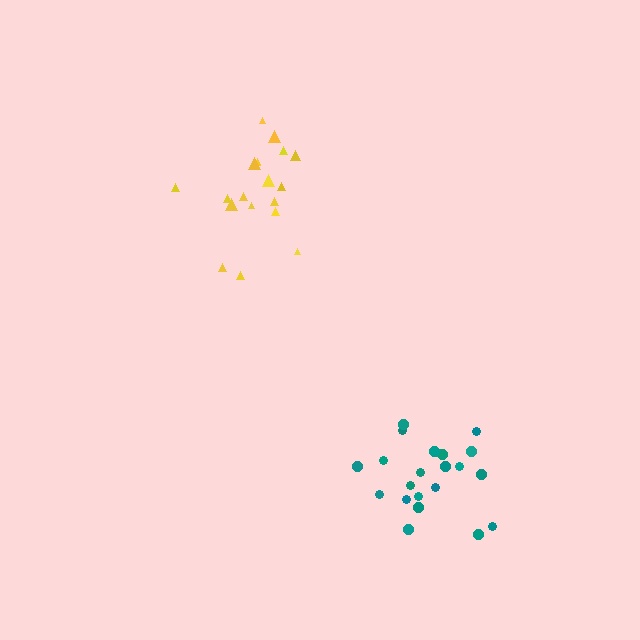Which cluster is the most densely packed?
Yellow.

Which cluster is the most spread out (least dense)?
Teal.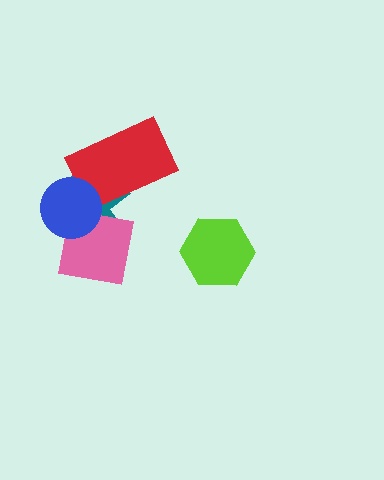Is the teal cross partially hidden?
Yes, it is partially covered by another shape.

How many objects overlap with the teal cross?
3 objects overlap with the teal cross.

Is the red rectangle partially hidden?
Yes, it is partially covered by another shape.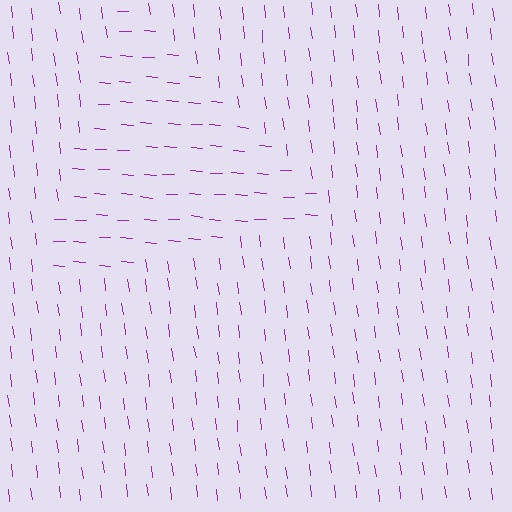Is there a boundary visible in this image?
Yes, there is a texture boundary formed by a change in line orientation.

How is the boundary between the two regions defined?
The boundary is defined purely by a change in line orientation (approximately 79 degrees difference). All lines are the same color and thickness.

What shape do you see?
I see a triangle.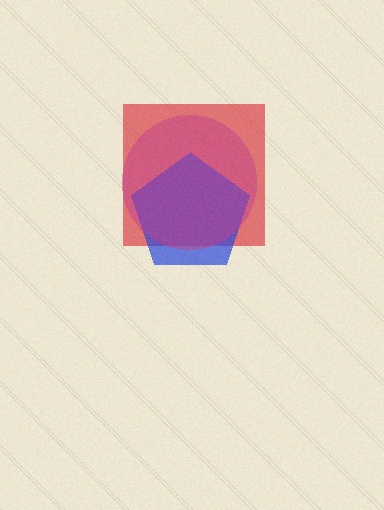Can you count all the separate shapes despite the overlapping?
Yes, there are 3 separate shapes.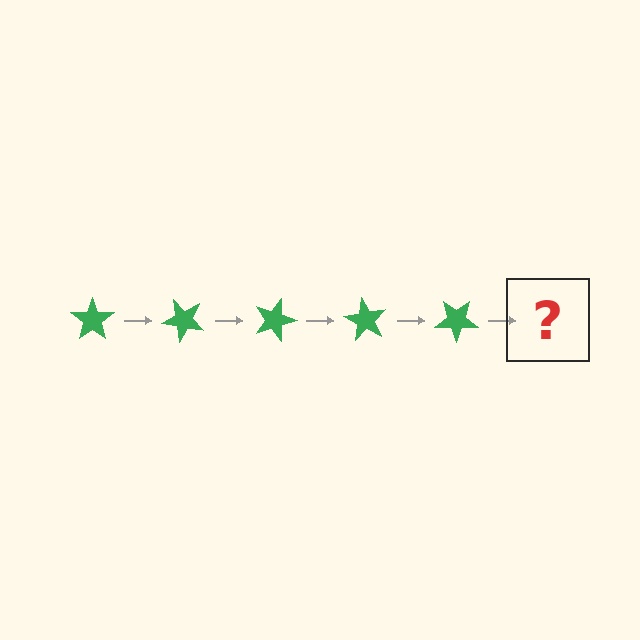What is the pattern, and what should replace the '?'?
The pattern is that the star rotates 45 degrees each step. The '?' should be a green star rotated 225 degrees.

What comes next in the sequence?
The next element should be a green star rotated 225 degrees.